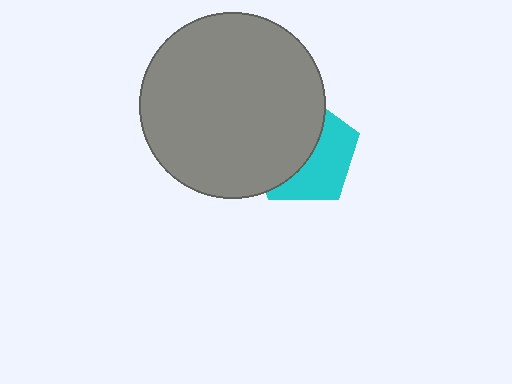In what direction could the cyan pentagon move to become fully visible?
The cyan pentagon could move right. That would shift it out from behind the gray circle entirely.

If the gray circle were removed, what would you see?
You would see the complete cyan pentagon.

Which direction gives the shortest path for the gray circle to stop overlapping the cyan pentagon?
Moving left gives the shortest separation.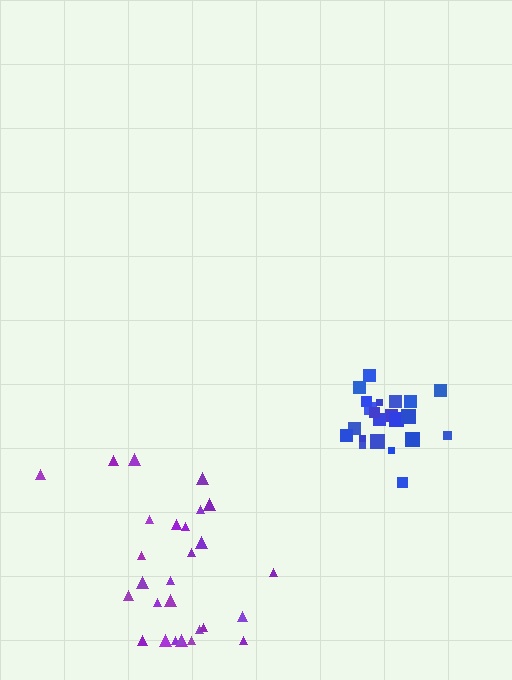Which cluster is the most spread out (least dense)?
Purple.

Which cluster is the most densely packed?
Blue.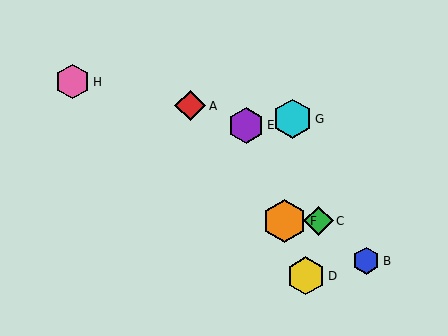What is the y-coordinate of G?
Object G is at y≈119.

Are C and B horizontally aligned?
No, C is at y≈221 and B is at y≈261.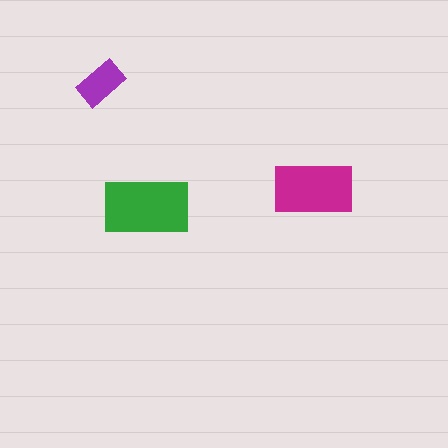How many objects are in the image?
There are 3 objects in the image.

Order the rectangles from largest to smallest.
the green one, the magenta one, the purple one.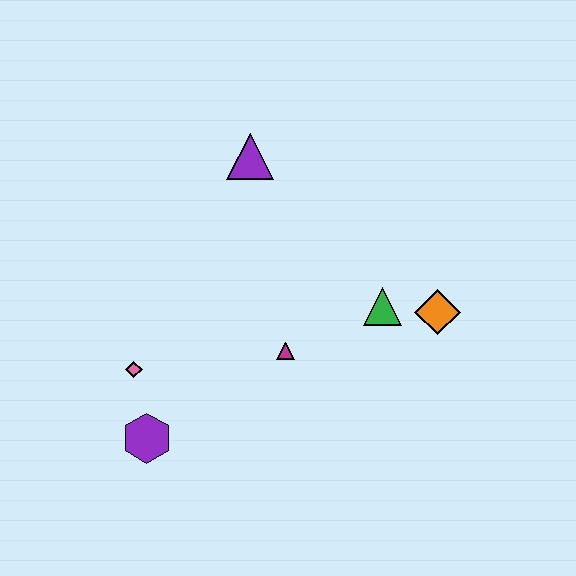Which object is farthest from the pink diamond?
The orange diamond is farthest from the pink diamond.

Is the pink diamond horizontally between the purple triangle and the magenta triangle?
No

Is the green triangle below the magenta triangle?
No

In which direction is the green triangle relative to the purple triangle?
The green triangle is below the purple triangle.